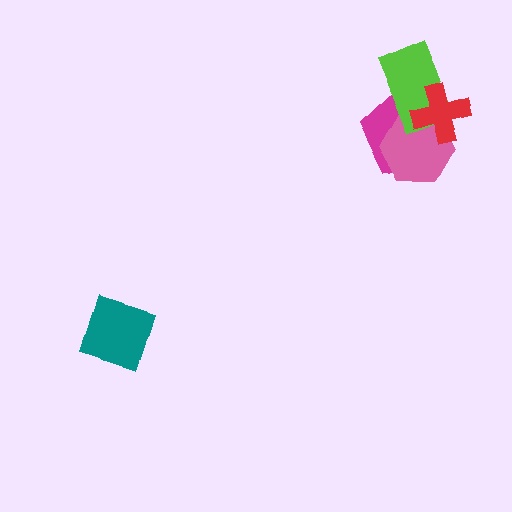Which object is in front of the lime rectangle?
The red cross is in front of the lime rectangle.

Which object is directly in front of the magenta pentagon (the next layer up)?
The pink hexagon is directly in front of the magenta pentagon.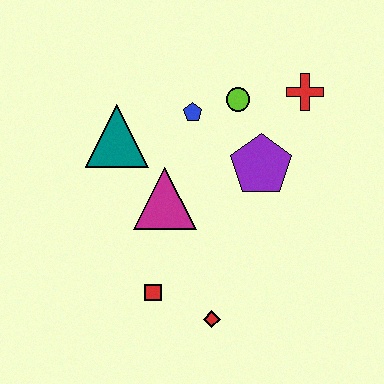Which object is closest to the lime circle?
The blue pentagon is closest to the lime circle.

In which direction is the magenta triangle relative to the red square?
The magenta triangle is above the red square.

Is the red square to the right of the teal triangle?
Yes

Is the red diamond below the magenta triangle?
Yes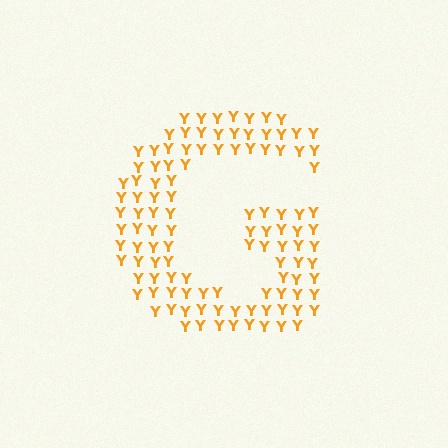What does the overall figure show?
The overall figure shows the letter G.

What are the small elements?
The small elements are letter Y's.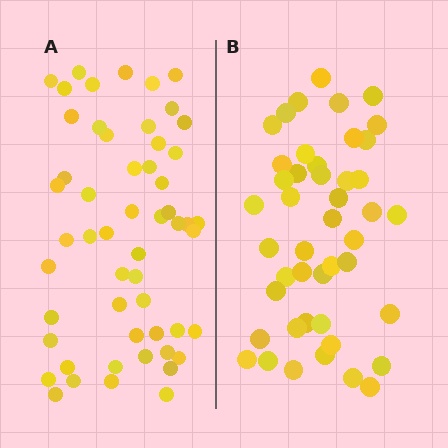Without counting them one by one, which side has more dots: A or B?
Region A (the left region) has more dots.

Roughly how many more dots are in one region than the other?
Region A has roughly 8 or so more dots than region B.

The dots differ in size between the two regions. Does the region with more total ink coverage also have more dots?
No. Region B has more total ink coverage because its dots are larger, but region A actually contains more individual dots. Total area can be misleading — the number of items is what matters here.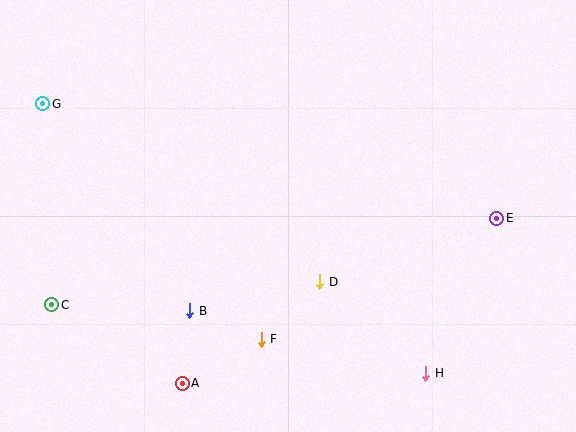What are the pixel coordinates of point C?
Point C is at (52, 305).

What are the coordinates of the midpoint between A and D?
The midpoint between A and D is at (251, 333).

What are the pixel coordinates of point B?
Point B is at (190, 311).